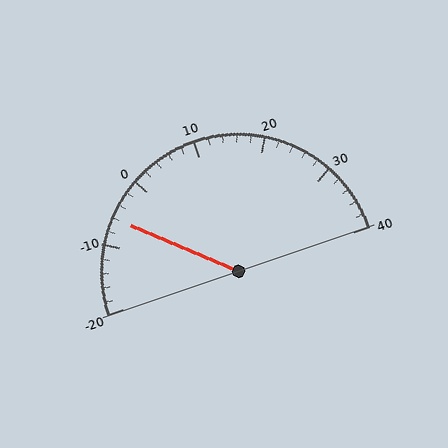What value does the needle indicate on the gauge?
The needle indicates approximately -6.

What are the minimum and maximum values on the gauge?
The gauge ranges from -20 to 40.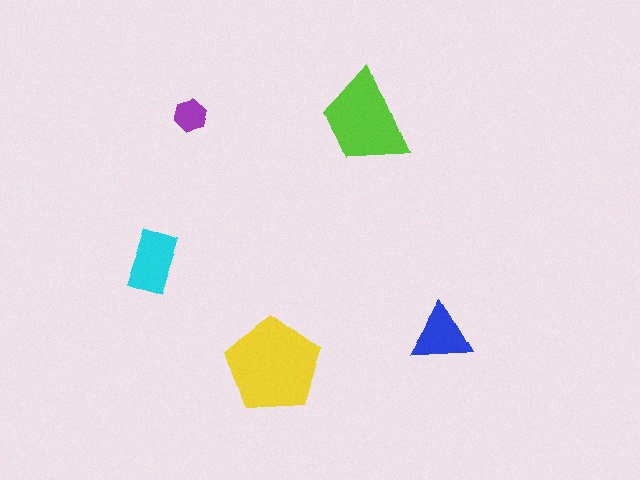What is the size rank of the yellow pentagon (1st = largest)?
1st.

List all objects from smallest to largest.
The purple hexagon, the blue triangle, the cyan rectangle, the lime trapezoid, the yellow pentagon.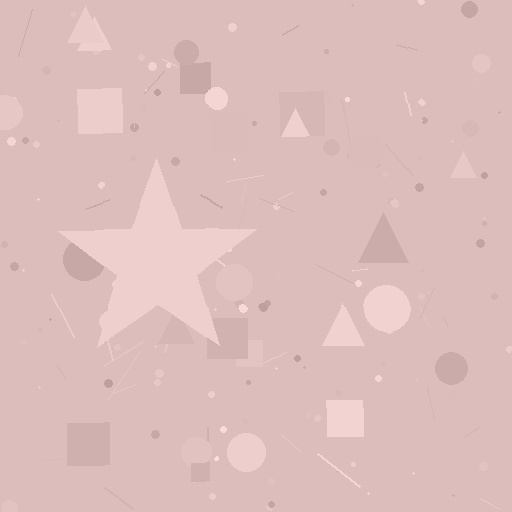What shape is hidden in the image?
A star is hidden in the image.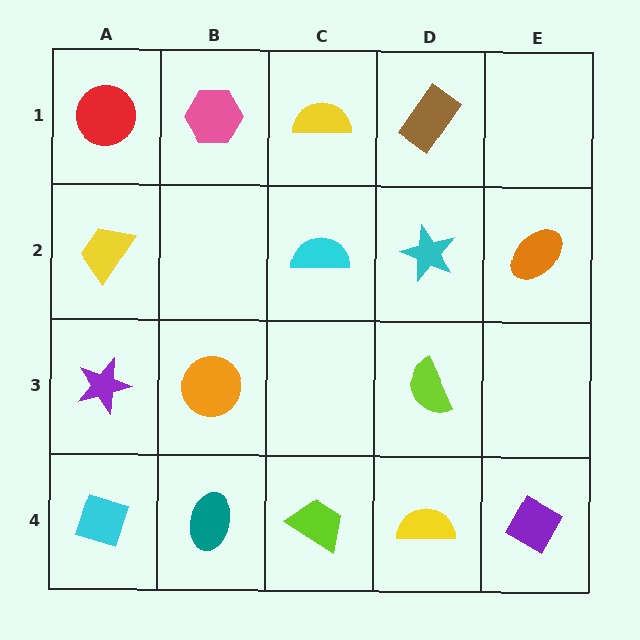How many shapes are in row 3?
3 shapes.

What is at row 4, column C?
A lime trapezoid.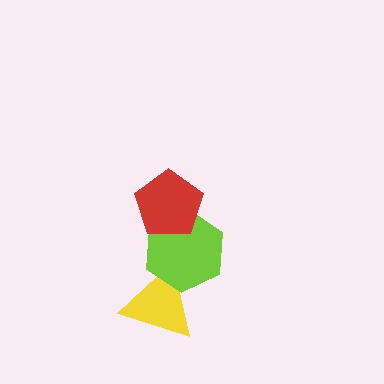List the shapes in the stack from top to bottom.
From top to bottom: the red pentagon, the lime hexagon, the yellow triangle.